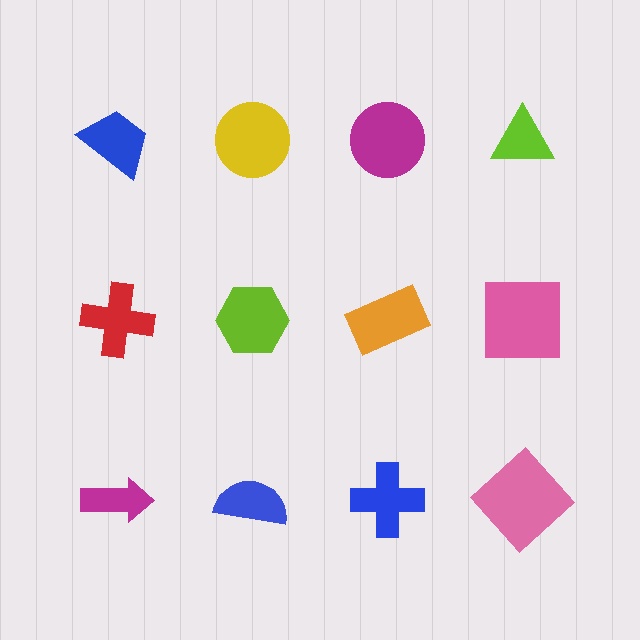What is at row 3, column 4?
A pink diamond.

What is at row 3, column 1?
A magenta arrow.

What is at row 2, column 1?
A red cross.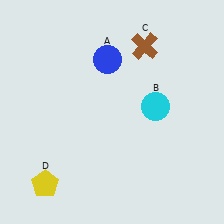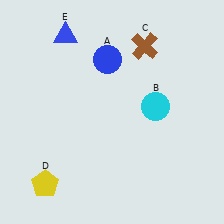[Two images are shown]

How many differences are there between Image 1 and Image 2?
There is 1 difference between the two images.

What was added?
A blue triangle (E) was added in Image 2.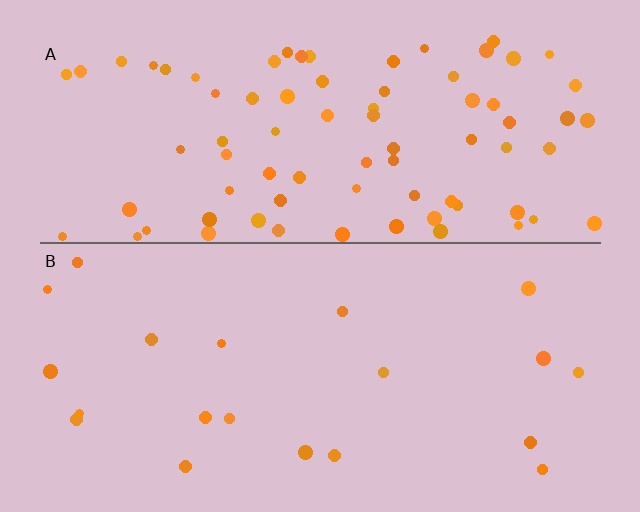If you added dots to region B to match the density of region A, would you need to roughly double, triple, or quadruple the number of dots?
Approximately quadruple.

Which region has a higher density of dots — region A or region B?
A (the top).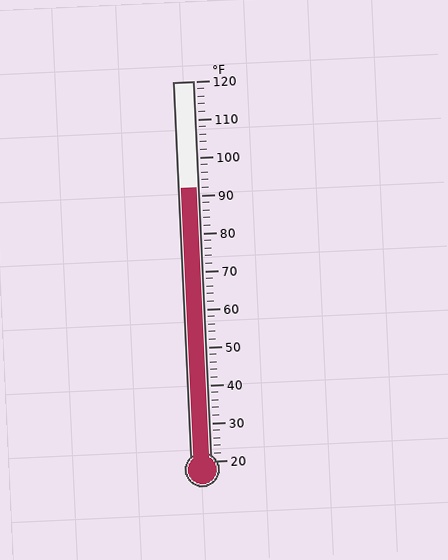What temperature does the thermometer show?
The thermometer shows approximately 92°F.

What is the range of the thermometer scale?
The thermometer scale ranges from 20°F to 120°F.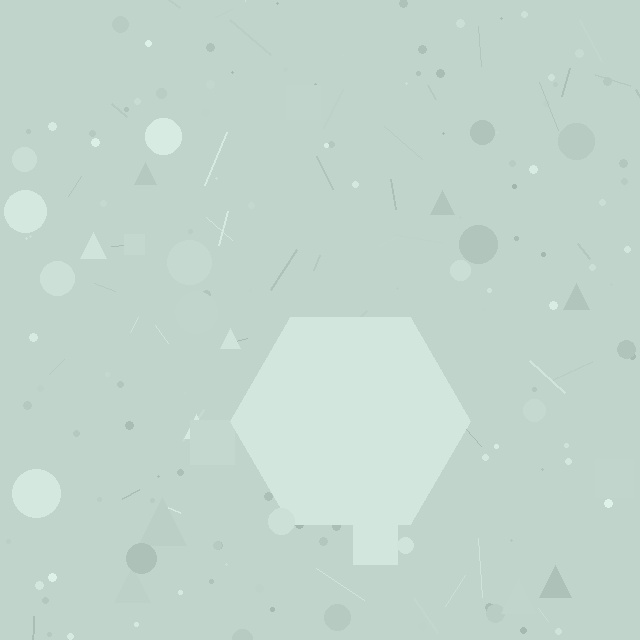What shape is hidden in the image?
A hexagon is hidden in the image.